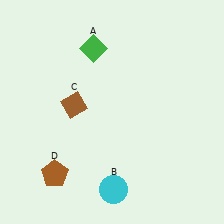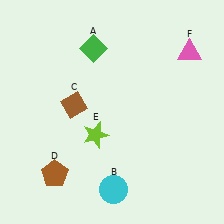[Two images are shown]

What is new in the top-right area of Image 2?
A pink triangle (F) was added in the top-right area of Image 2.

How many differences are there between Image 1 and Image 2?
There are 2 differences between the two images.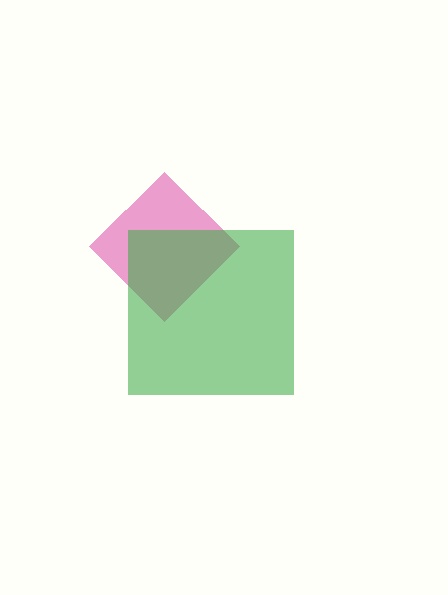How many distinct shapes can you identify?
There are 2 distinct shapes: a magenta diamond, a green square.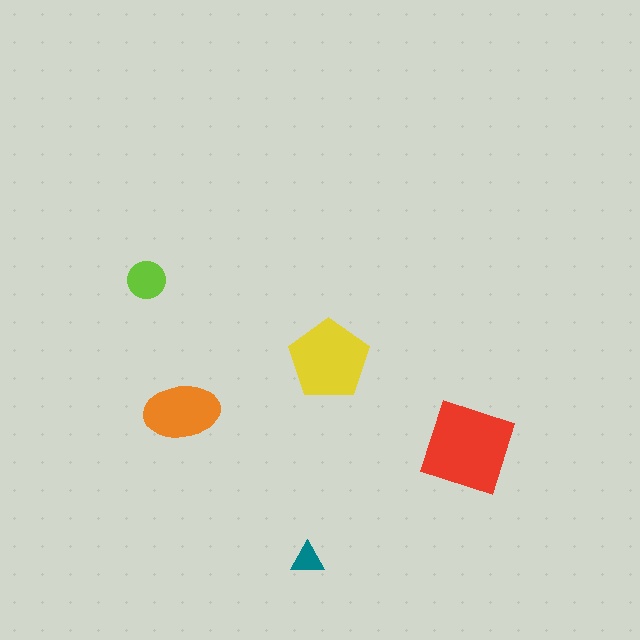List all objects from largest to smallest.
The red diamond, the yellow pentagon, the orange ellipse, the lime circle, the teal triangle.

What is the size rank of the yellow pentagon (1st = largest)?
2nd.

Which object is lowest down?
The teal triangle is bottommost.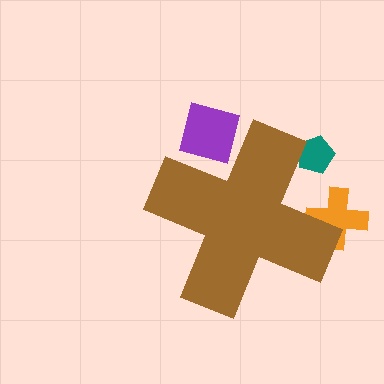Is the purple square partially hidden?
Yes, the purple square is partially hidden behind the brown cross.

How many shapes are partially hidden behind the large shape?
3 shapes are partially hidden.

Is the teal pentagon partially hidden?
Yes, the teal pentagon is partially hidden behind the brown cross.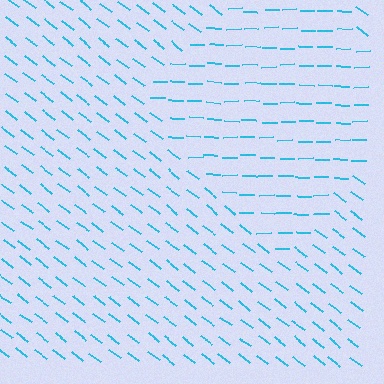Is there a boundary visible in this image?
Yes, there is a texture boundary formed by a change in line orientation.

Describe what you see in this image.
The image is filled with small cyan line segments. A diamond region in the image has lines oriented differently from the surrounding lines, creating a visible texture boundary.